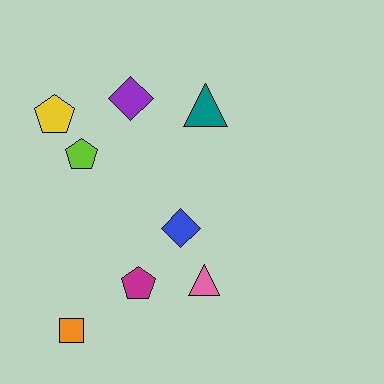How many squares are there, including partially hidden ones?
There is 1 square.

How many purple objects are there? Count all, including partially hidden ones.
There is 1 purple object.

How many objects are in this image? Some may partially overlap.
There are 8 objects.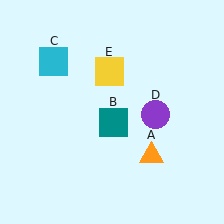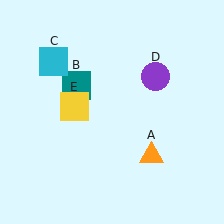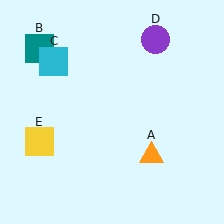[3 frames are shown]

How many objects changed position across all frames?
3 objects changed position: teal square (object B), purple circle (object D), yellow square (object E).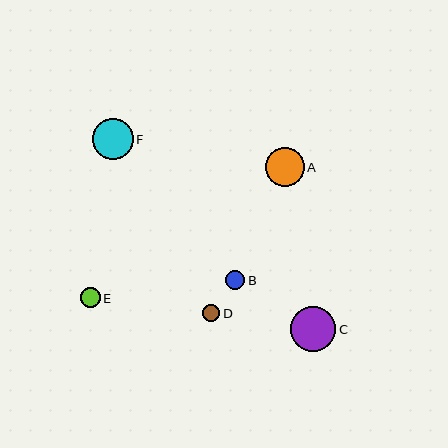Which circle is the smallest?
Circle D is the smallest with a size of approximately 18 pixels.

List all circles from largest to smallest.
From largest to smallest: C, F, A, E, B, D.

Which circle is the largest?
Circle C is the largest with a size of approximately 45 pixels.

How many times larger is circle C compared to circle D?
Circle C is approximately 2.6 times the size of circle D.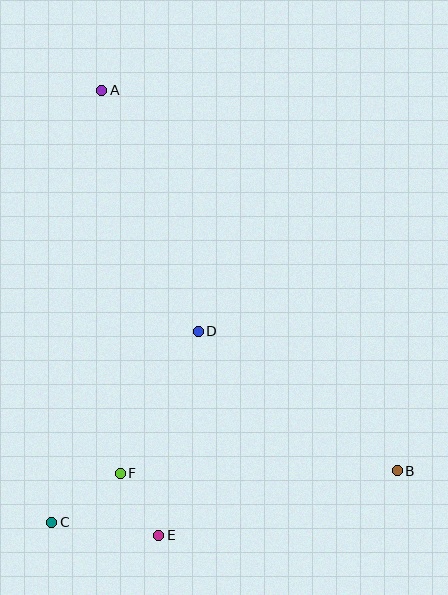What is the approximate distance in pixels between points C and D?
The distance between C and D is approximately 241 pixels.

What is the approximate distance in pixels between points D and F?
The distance between D and F is approximately 162 pixels.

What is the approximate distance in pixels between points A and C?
The distance between A and C is approximately 435 pixels.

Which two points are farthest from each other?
Points A and B are farthest from each other.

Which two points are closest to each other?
Points E and F are closest to each other.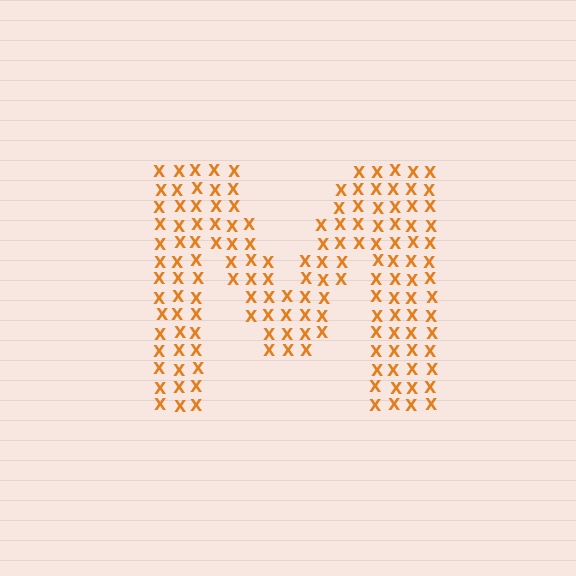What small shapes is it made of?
It is made of small letter X's.